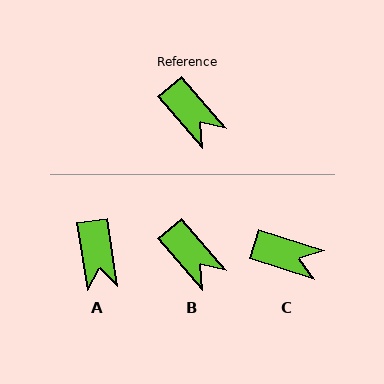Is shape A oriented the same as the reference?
No, it is off by about 32 degrees.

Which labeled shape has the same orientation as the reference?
B.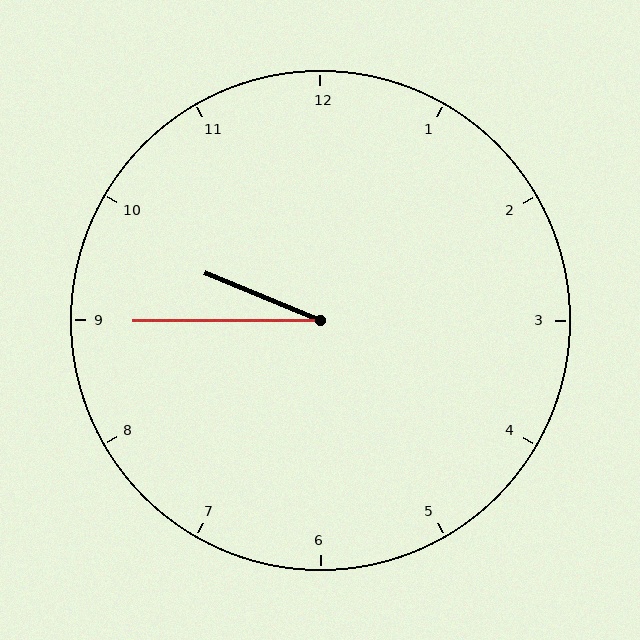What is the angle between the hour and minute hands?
Approximately 22 degrees.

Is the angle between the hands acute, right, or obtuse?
It is acute.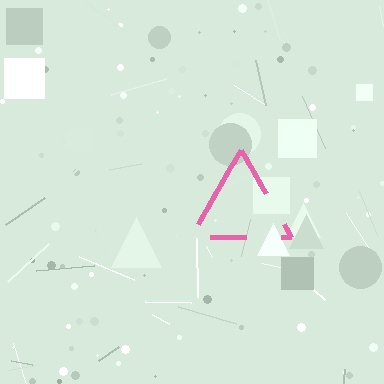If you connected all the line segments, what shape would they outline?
They would outline a triangle.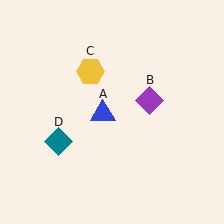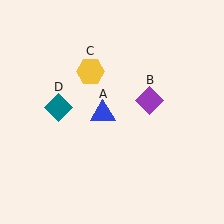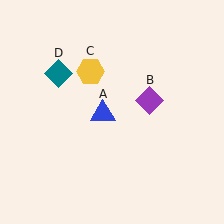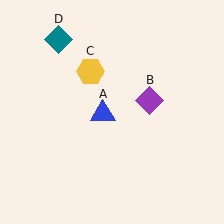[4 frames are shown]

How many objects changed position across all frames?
1 object changed position: teal diamond (object D).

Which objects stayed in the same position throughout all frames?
Blue triangle (object A) and purple diamond (object B) and yellow hexagon (object C) remained stationary.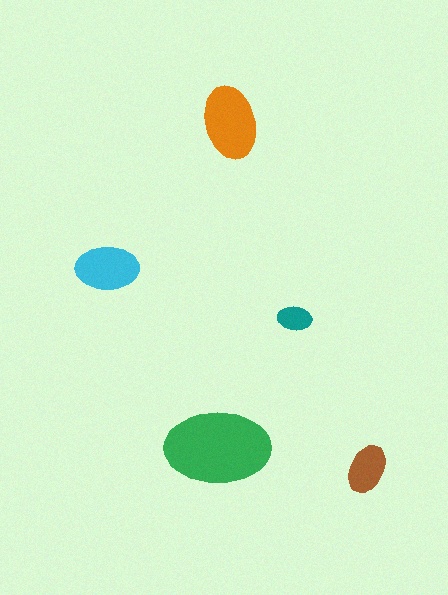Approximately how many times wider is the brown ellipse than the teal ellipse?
About 1.5 times wider.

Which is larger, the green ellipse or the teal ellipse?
The green one.